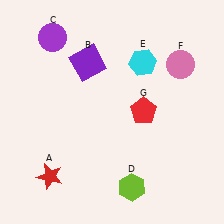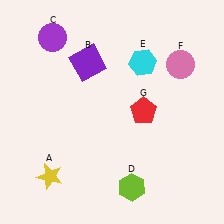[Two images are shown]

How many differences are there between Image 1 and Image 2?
There is 1 difference between the two images.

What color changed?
The star (A) changed from red in Image 1 to yellow in Image 2.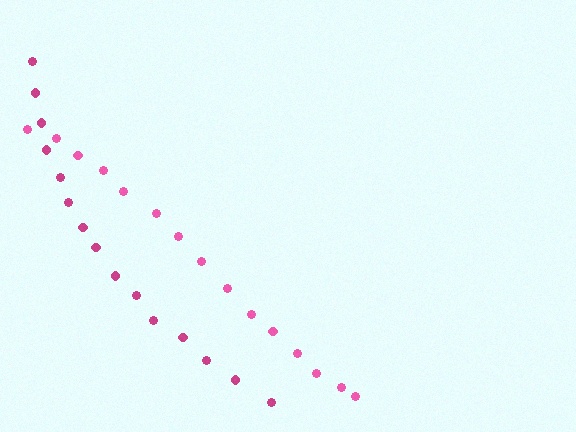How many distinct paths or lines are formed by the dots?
There are 2 distinct paths.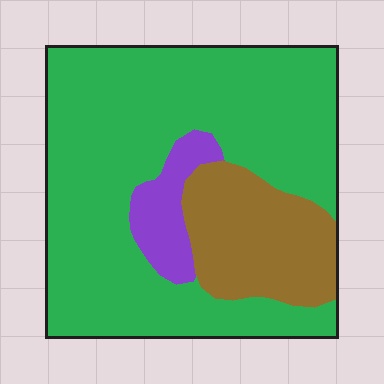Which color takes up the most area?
Green, at roughly 70%.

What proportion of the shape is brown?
Brown takes up about one fifth (1/5) of the shape.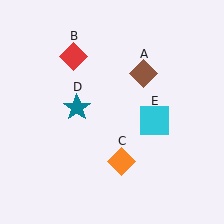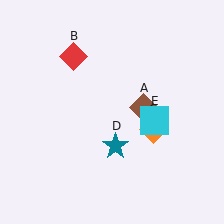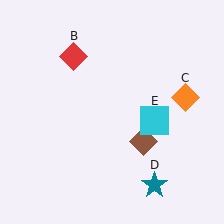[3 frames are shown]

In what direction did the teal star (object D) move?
The teal star (object D) moved down and to the right.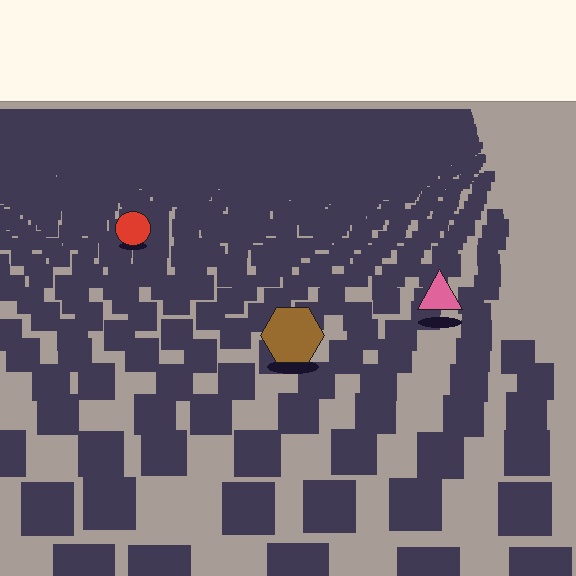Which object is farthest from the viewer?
The red circle is farthest from the viewer. It appears smaller and the ground texture around it is denser.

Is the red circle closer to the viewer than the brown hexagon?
No. The brown hexagon is closer — you can tell from the texture gradient: the ground texture is coarser near it.